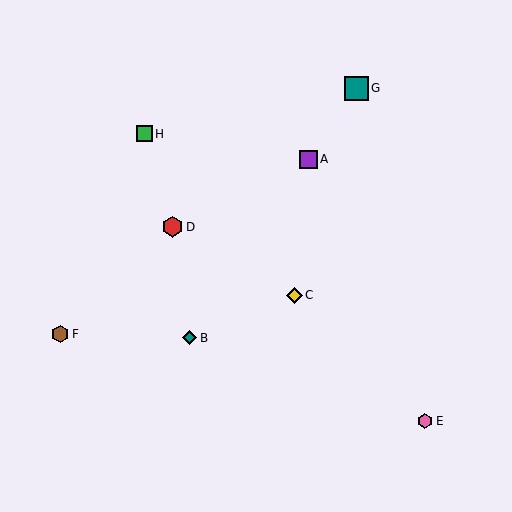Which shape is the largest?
The teal square (labeled G) is the largest.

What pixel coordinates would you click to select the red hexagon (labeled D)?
Click at (173, 227) to select the red hexagon D.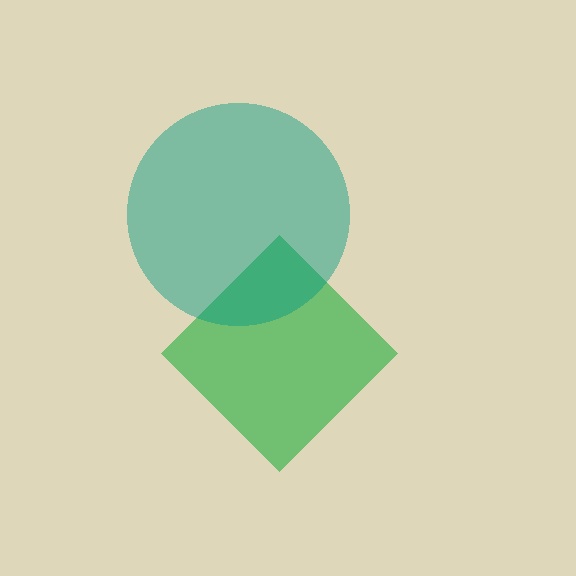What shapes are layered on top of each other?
The layered shapes are: a green diamond, a teal circle.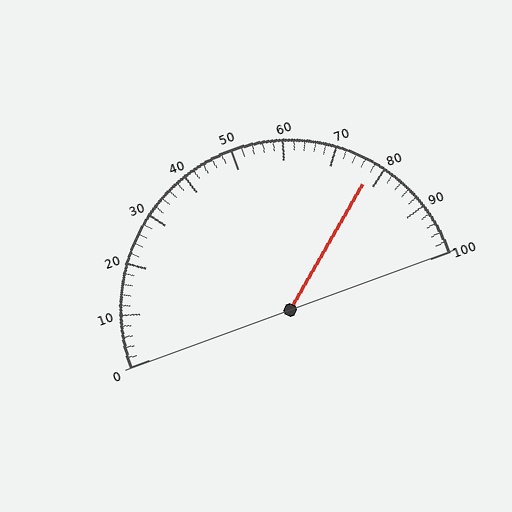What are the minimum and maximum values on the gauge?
The gauge ranges from 0 to 100.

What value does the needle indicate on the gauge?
The needle indicates approximately 78.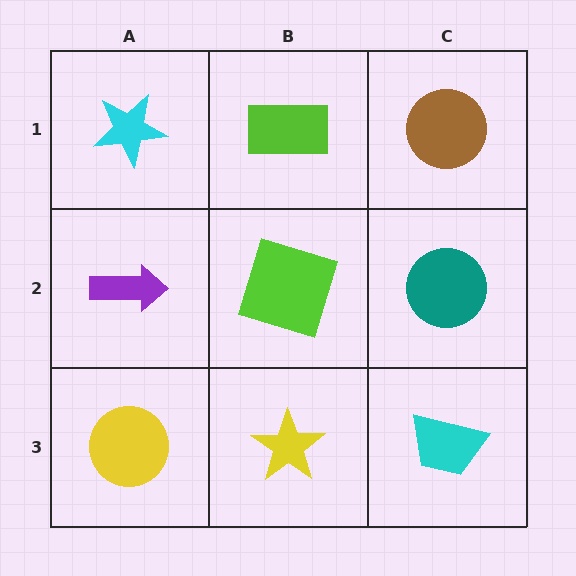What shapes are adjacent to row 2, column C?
A brown circle (row 1, column C), a cyan trapezoid (row 3, column C), a lime square (row 2, column B).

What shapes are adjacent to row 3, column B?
A lime square (row 2, column B), a yellow circle (row 3, column A), a cyan trapezoid (row 3, column C).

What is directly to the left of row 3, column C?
A yellow star.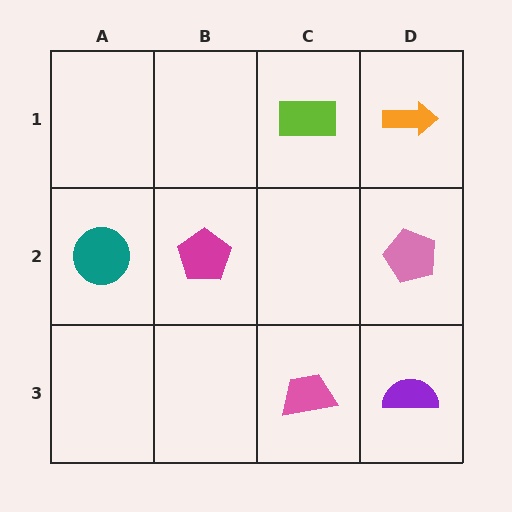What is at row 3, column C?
A pink trapezoid.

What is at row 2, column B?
A magenta pentagon.